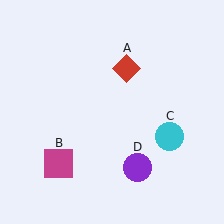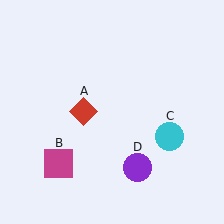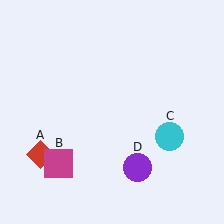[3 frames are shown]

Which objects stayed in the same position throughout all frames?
Magenta square (object B) and cyan circle (object C) and purple circle (object D) remained stationary.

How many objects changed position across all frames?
1 object changed position: red diamond (object A).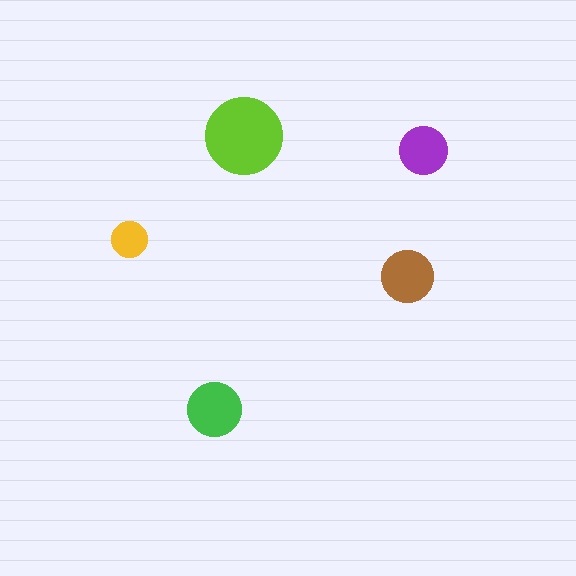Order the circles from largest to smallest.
the lime one, the green one, the brown one, the purple one, the yellow one.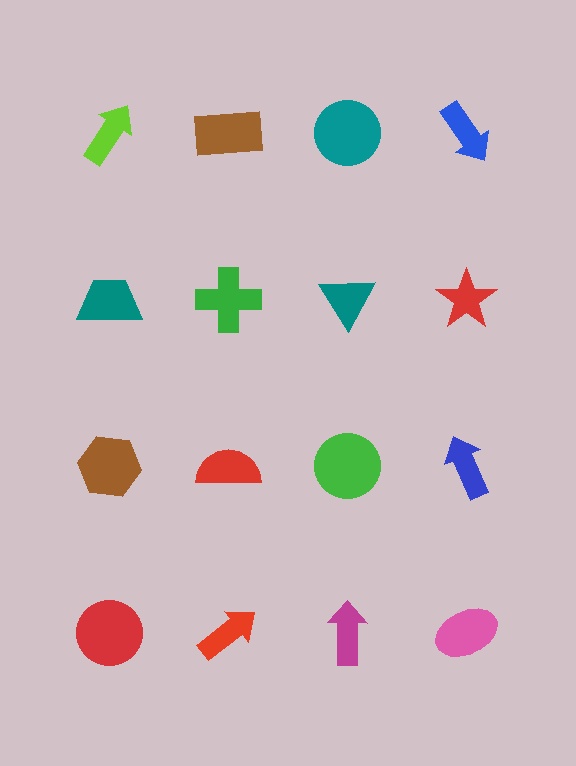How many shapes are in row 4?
4 shapes.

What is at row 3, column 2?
A red semicircle.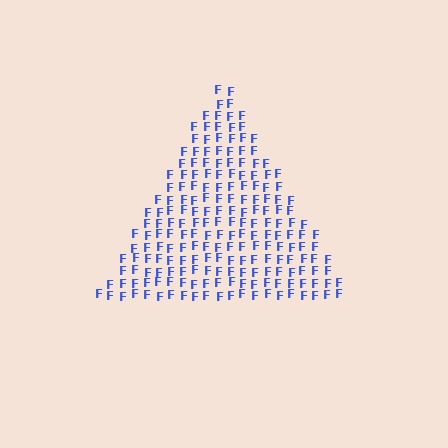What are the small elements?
The small elements are letter F's.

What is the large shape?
The large shape is a triangle.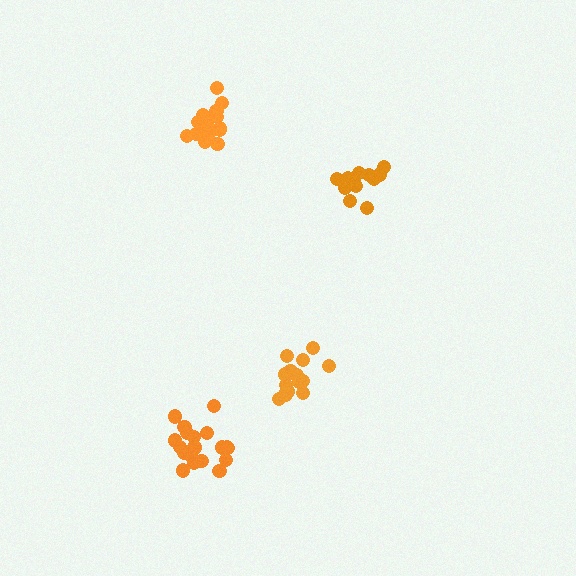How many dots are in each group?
Group 1: 13 dots, Group 2: 15 dots, Group 3: 19 dots, Group 4: 19 dots (66 total).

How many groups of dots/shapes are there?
There are 4 groups.